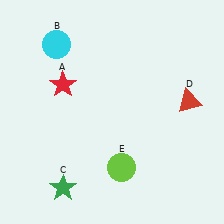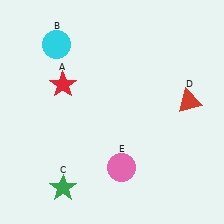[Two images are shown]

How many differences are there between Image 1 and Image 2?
There is 1 difference between the two images.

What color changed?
The circle (E) changed from lime in Image 1 to pink in Image 2.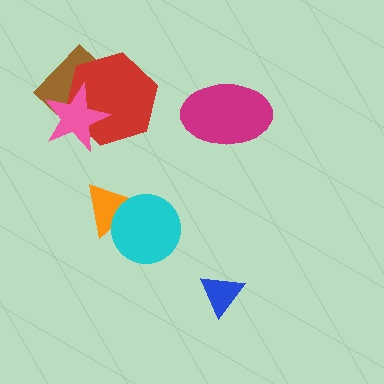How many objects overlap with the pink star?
2 objects overlap with the pink star.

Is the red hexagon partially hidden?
Yes, it is partially covered by another shape.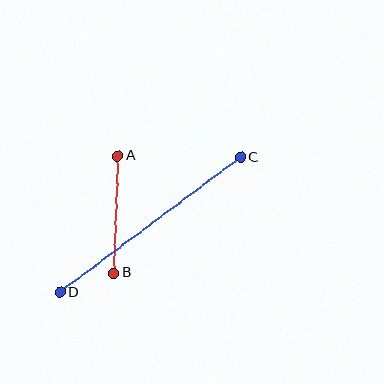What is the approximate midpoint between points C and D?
The midpoint is at approximately (150, 225) pixels.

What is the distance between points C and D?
The distance is approximately 226 pixels.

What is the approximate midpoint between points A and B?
The midpoint is at approximately (116, 214) pixels.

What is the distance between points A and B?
The distance is approximately 117 pixels.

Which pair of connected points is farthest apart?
Points C and D are farthest apart.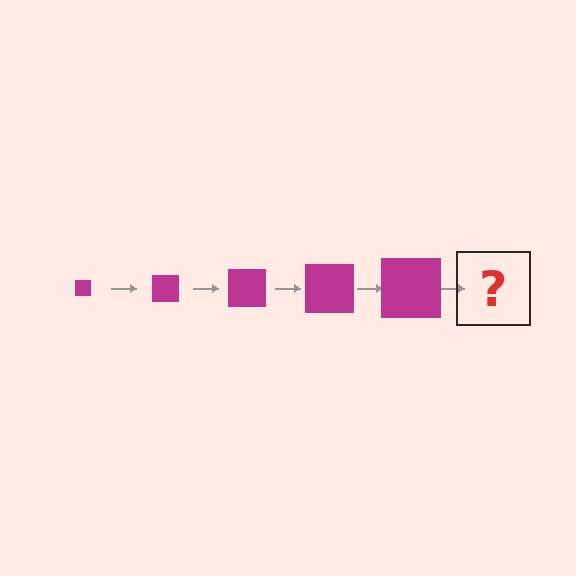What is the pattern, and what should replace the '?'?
The pattern is that the square gets progressively larger each step. The '?' should be a magenta square, larger than the previous one.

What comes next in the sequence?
The next element should be a magenta square, larger than the previous one.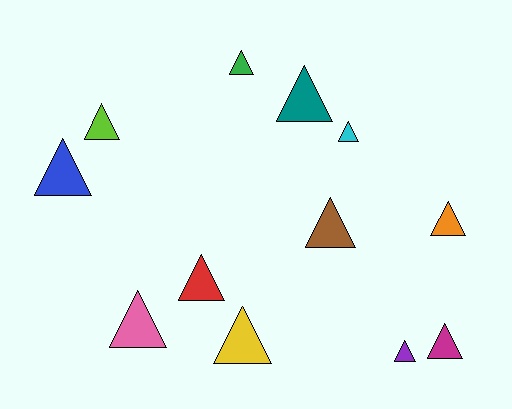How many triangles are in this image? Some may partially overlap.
There are 12 triangles.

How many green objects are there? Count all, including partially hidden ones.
There is 1 green object.